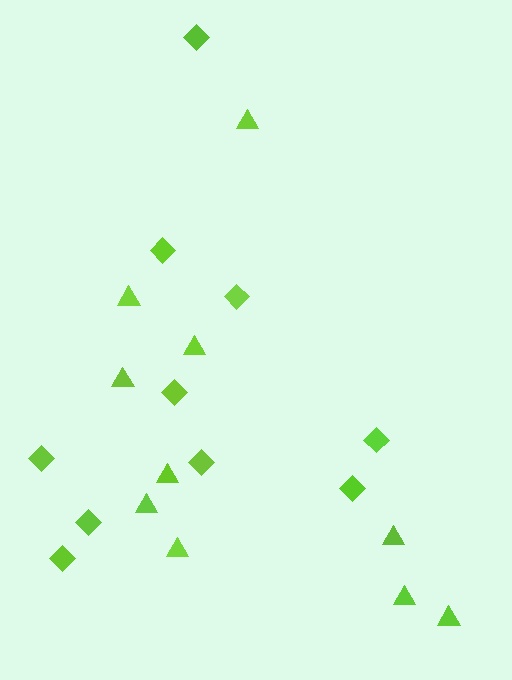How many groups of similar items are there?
There are 2 groups: one group of triangles (10) and one group of diamonds (10).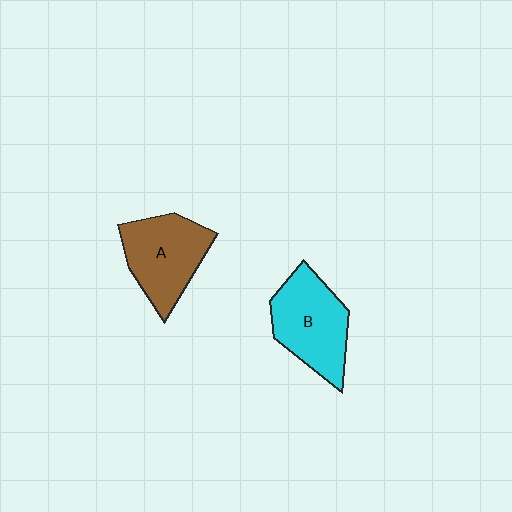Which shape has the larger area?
Shape B (cyan).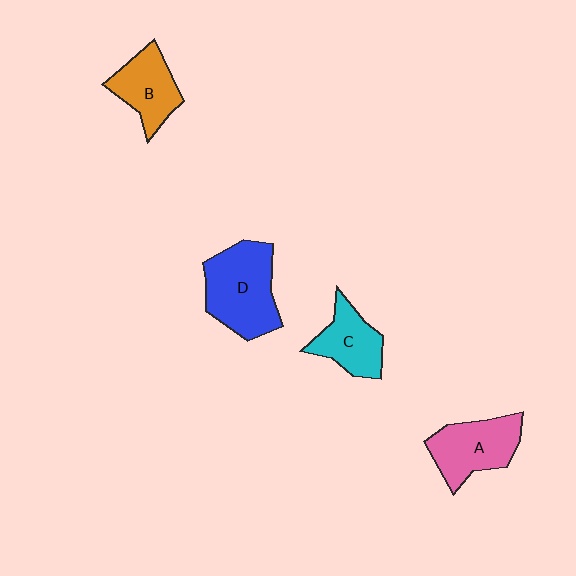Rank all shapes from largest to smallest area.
From largest to smallest: D (blue), A (pink), B (orange), C (cyan).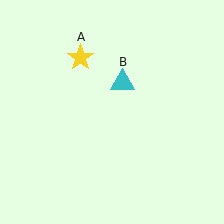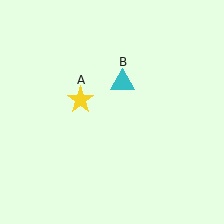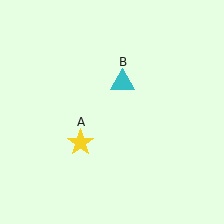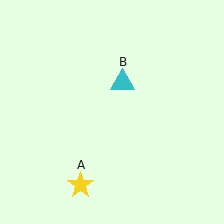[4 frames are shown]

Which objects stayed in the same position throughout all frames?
Cyan triangle (object B) remained stationary.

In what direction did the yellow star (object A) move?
The yellow star (object A) moved down.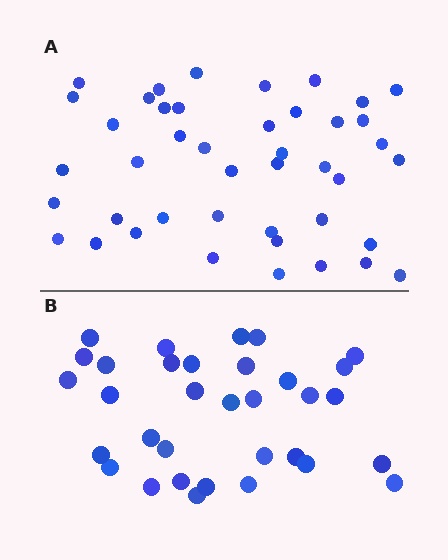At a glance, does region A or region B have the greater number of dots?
Region A (the top region) has more dots.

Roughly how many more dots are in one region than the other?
Region A has roughly 10 or so more dots than region B.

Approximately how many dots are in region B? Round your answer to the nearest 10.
About 30 dots. (The exact count is 33, which rounds to 30.)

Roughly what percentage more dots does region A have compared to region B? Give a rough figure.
About 30% more.